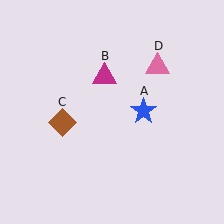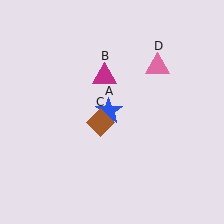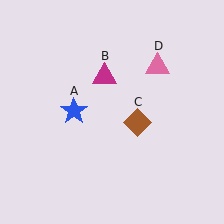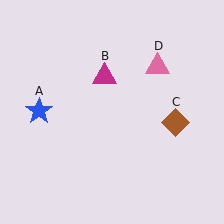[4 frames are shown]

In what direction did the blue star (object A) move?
The blue star (object A) moved left.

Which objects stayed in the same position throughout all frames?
Magenta triangle (object B) and pink triangle (object D) remained stationary.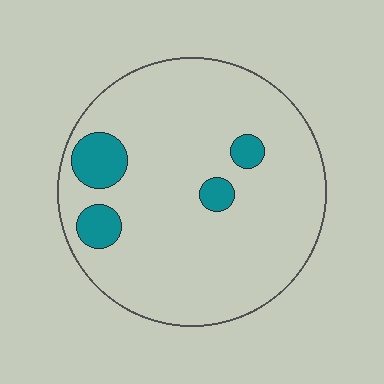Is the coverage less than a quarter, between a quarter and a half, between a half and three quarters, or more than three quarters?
Less than a quarter.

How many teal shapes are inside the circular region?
4.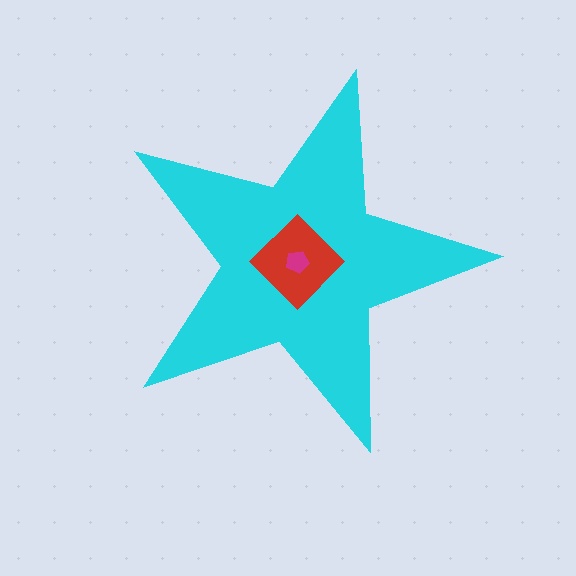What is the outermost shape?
The cyan star.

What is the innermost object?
The magenta pentagon.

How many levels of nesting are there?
3.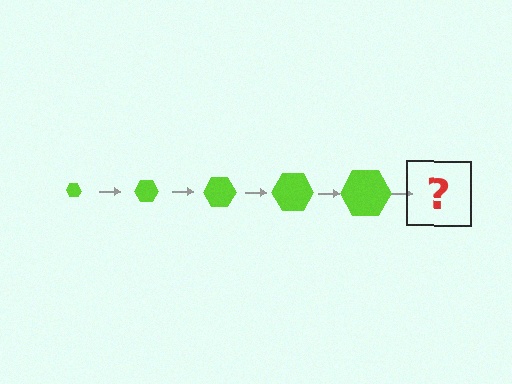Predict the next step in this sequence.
The next step is a lime hexagon, larger than the previous one.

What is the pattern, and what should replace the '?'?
The pattern is that the hexagon gets progressively larger each step. The '?' should be a lime hexagon, larger than the previous one.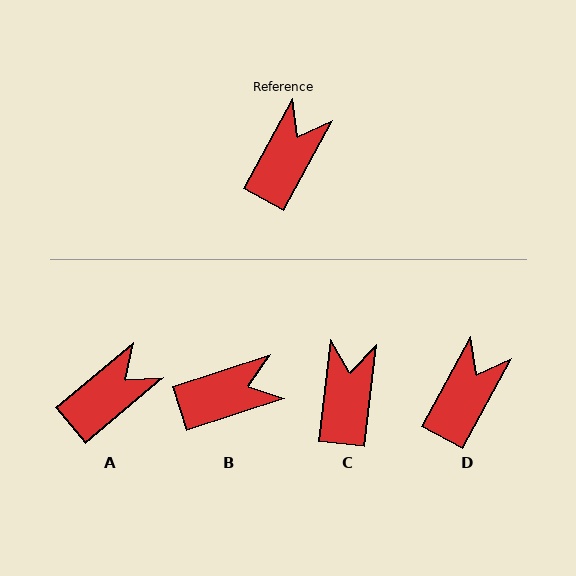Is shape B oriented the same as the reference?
No, it is off by about 44 degrees.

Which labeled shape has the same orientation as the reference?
D.